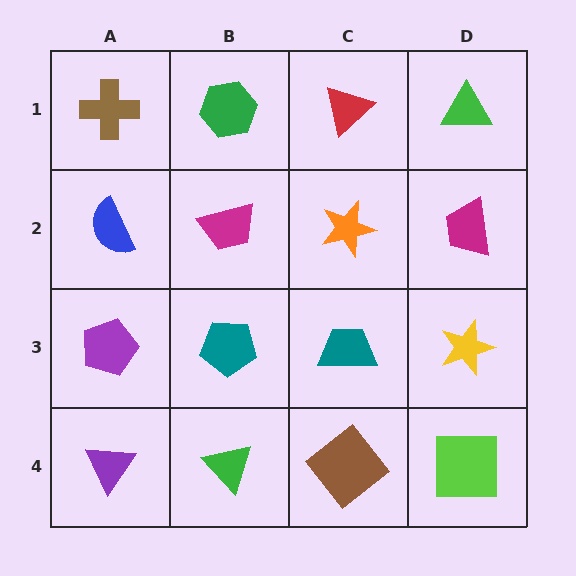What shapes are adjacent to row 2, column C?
A red triangle (row 1, column C), a teal trapezoid (row 3, column C), a magenta trapezoid (row 2, column B), a magenta trapezoid (row 2, column D).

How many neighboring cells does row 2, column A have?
3.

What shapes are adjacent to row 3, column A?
A blue semicircle (row 2, column A), a purple triangle (row 4, column A), a teal pentagon (row 3, column B).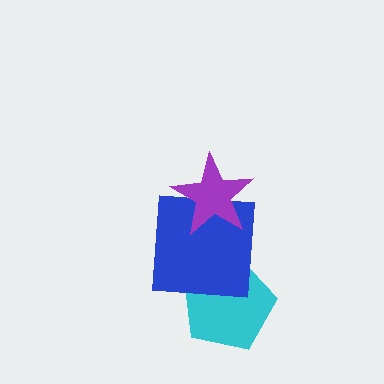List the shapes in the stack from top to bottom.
From top to bottom: the purple star, the blue square, the cyan pentagon.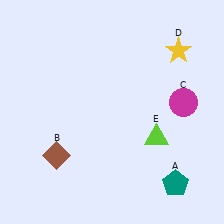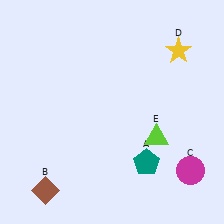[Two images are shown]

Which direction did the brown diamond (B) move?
The brown diamond (B) moved down.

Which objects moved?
The objects that moved are: the teal pentagon (A), the brown diamond (B), the magenta circle (C).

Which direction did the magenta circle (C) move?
The magenta circle (C) moved down.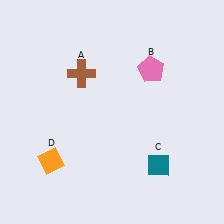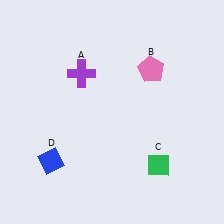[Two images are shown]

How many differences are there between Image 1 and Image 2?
There are 3 differences between the two images.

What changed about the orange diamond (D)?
In Image 1, D is orange. In Image 2, it changed to blue.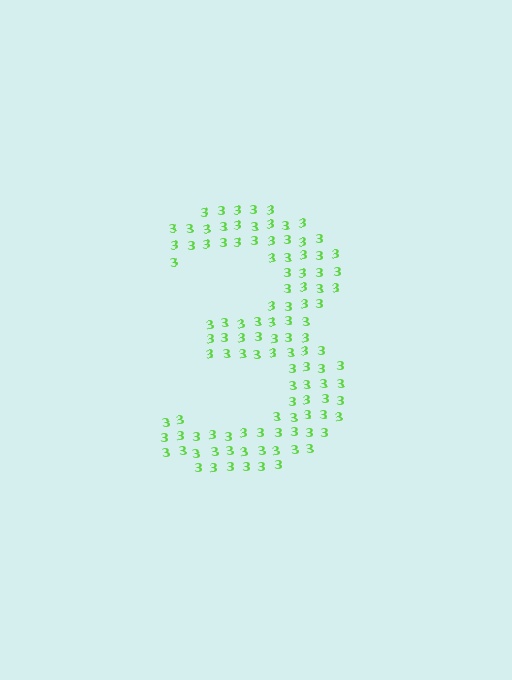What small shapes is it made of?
It is made of small digit 3's.